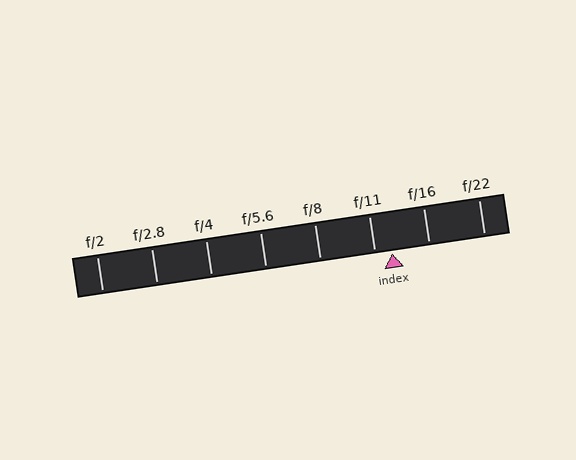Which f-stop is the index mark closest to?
The index mark is closest to f/11.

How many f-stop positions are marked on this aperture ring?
There are 8 f-stop positions marked.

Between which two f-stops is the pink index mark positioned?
The index mark is between f/11 and f/16.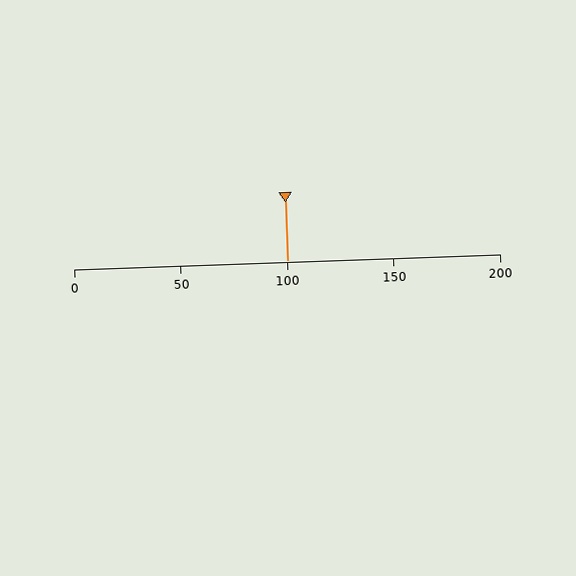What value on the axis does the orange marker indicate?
The marker indicates approximately 100.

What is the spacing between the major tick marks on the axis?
The major ticks are spaced 50 apart.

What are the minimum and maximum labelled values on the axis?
The axis runs from 0 to 200.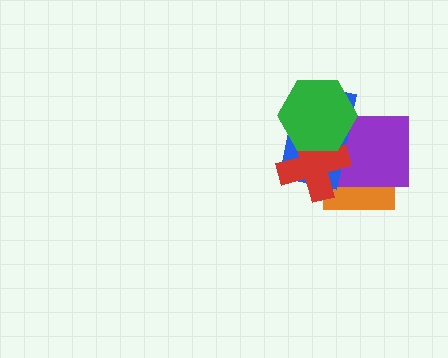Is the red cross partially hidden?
Yes, it is partially covered by another shape.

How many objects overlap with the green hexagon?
3 objects overlap with the green hexagon.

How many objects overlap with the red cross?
4 objects overlap with the red cross.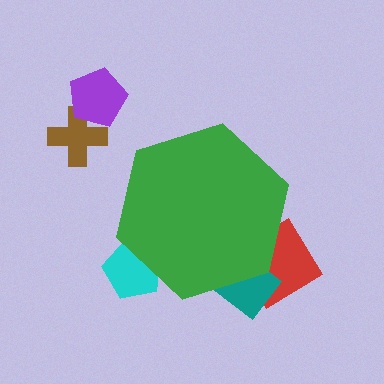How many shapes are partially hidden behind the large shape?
3 shapes are partially hidden.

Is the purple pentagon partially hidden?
No, the purple pentagon is fully visible.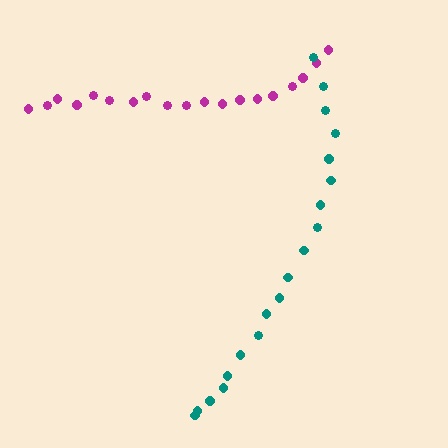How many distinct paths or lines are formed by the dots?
There are 2 distinct paths.